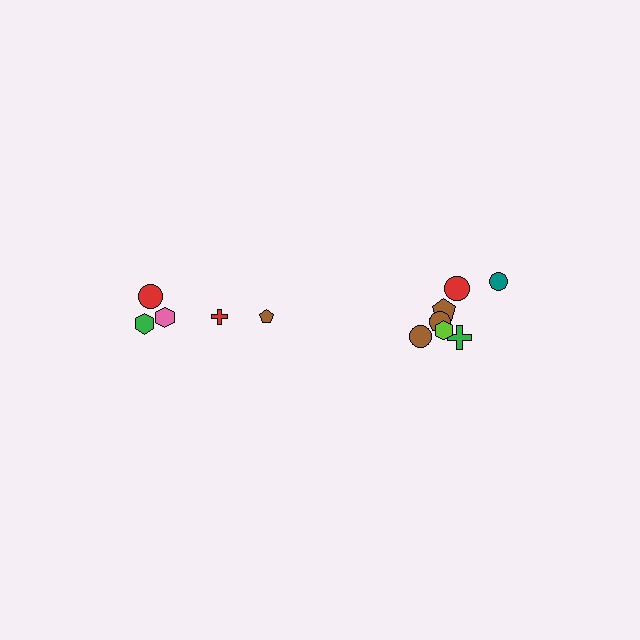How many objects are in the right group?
There are 8 objects.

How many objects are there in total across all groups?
There are 13 objects.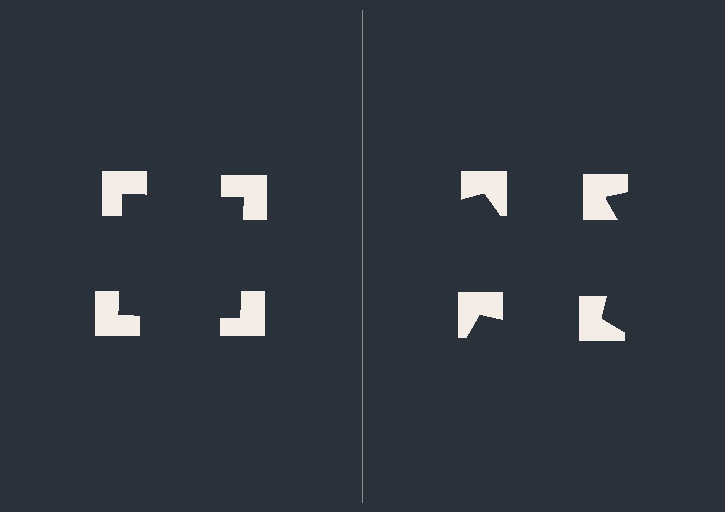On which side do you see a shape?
An illusory square appears on the left side. On the right side the wedge cuts are rotated, so no coherent shape forms.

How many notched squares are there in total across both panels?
8 — 4 on each side.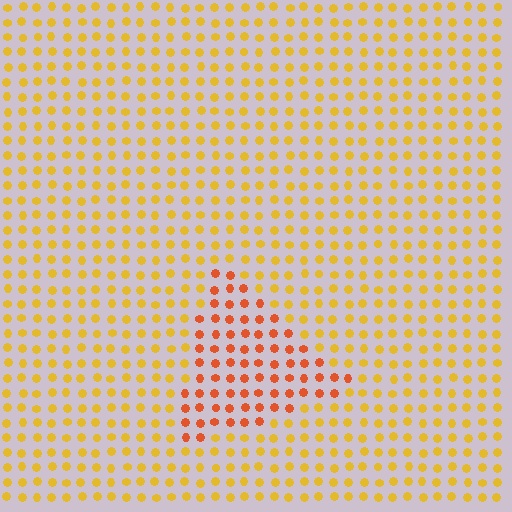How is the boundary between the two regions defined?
The boundary is defined purely by a slight shift in hue (about 34 degrees). Spacing, size, and orientation are identical on both sides.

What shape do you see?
I see a triangle.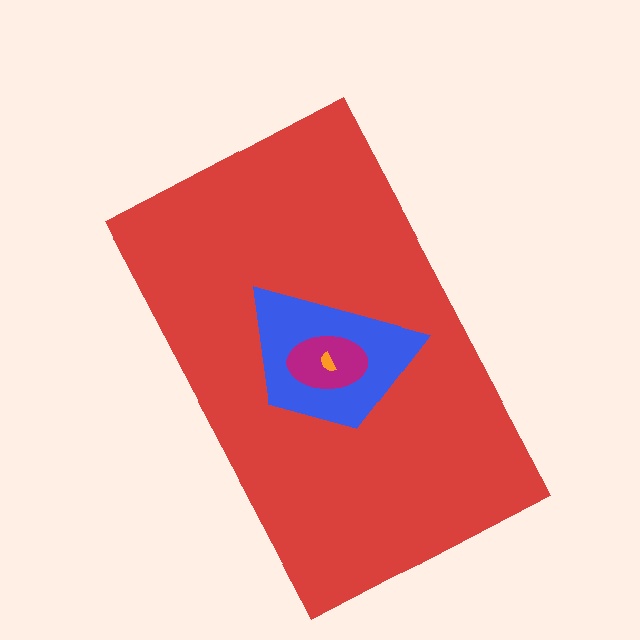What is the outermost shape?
The red rectangle.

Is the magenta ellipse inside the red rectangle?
Yes.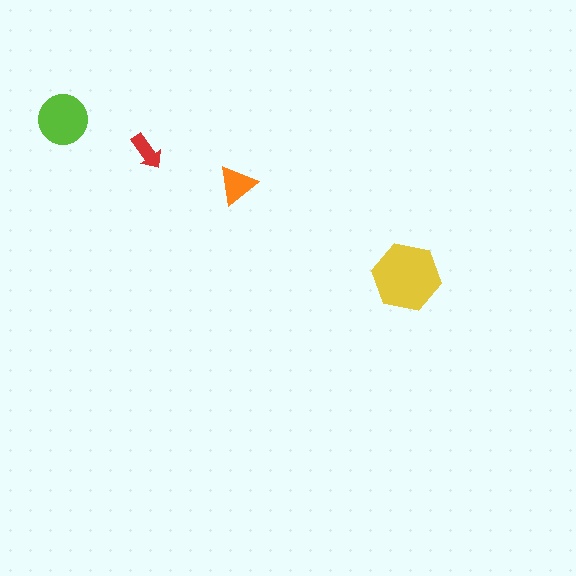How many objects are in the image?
There are 4 objects in the image.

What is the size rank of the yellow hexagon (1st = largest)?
1st.